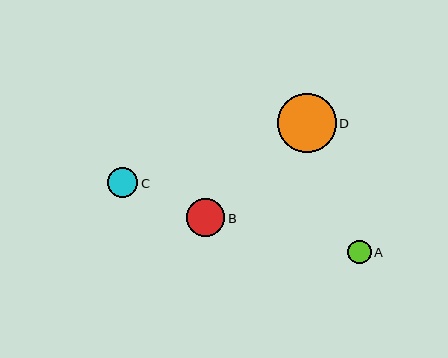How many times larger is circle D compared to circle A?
Circle D is approximately 2.5 times the size of circle A.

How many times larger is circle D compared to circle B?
Circle D is approximately 1.5 times the size of circle B.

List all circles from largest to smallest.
From largest to smallest: D, B, C, A.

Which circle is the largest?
Circle D is the largest with a size of approximately 59 pixels.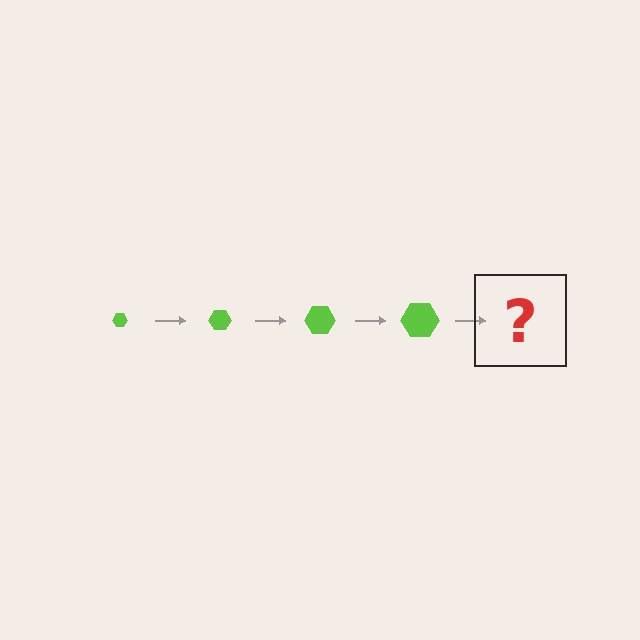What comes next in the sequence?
The next element should be a lime hexagon, larger than the previous one.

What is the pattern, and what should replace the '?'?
The pattern is that the hexagon gets progressively larger each step. The '?' should be a lime hexagon, larger than the previous one.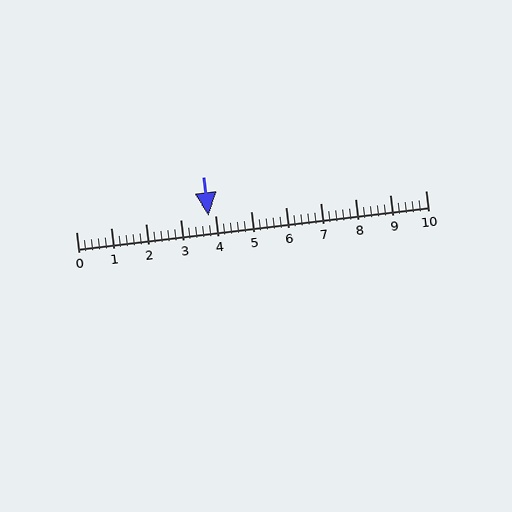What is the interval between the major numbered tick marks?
The major tick marks are spaced 1 units apart.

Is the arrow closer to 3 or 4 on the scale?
The arrow is closer to 4.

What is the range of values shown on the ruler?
The ruler shows values from 0 to 10.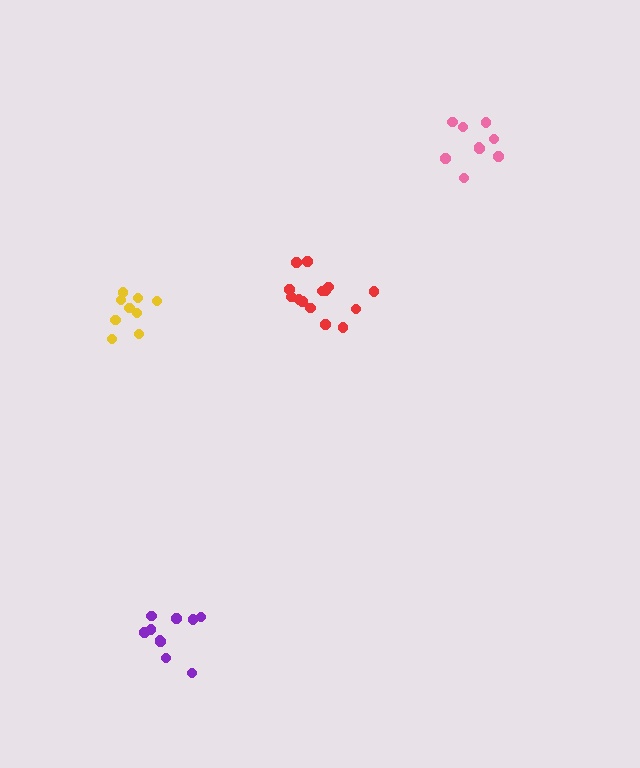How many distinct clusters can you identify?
There are 4 distinct clusters.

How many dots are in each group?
Group 1: 9 dots, Group 2: 14 dots, Group 3: 10 dots, Group 4: 9 dots (42 total).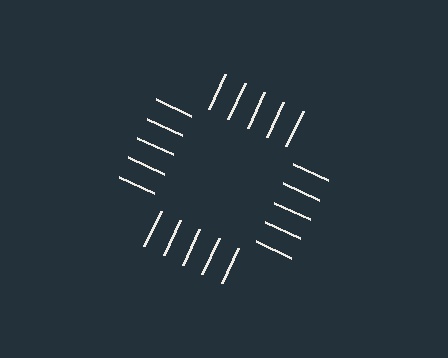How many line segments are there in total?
20 — 5 along each of the 4 edges.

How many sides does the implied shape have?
4 sides — the line-ends trace a square.